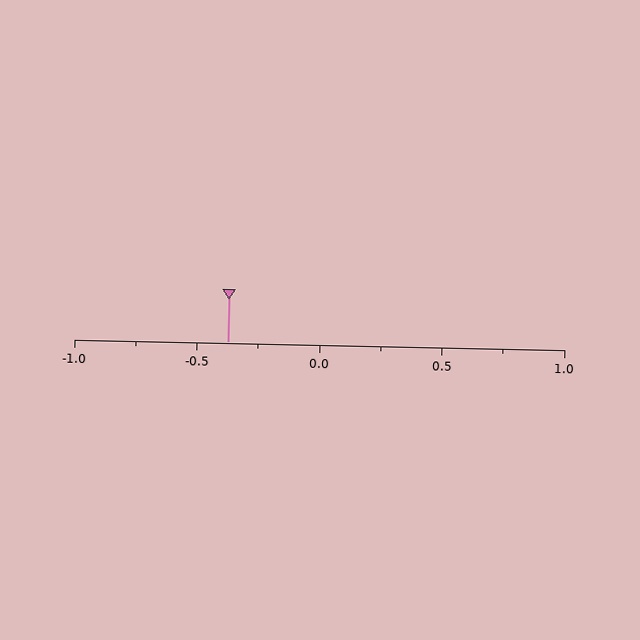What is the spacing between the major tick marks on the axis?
The major ticks are spaced 0.5 apart.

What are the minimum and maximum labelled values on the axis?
The axis runs from -1.0 to 1.0.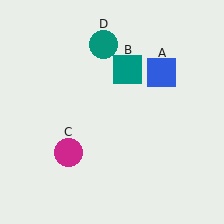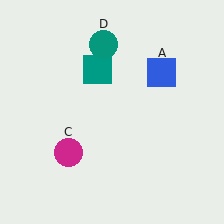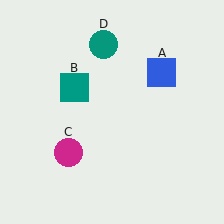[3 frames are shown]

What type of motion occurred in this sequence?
The teal square (object B) rotated counterclockwise around the center of the scene.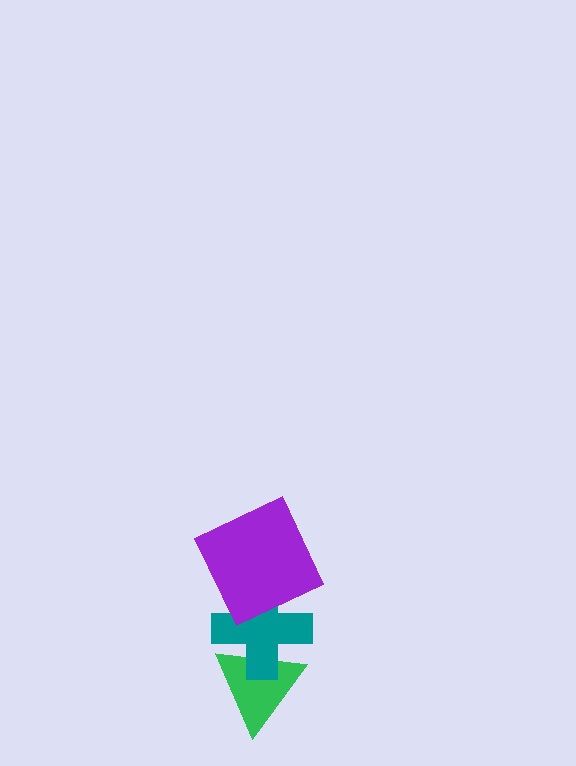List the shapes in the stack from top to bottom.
From top to bottom: the purple square, the teal cross, the green triangle.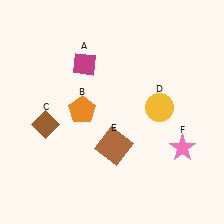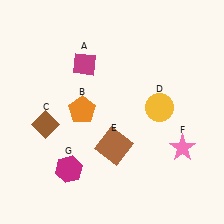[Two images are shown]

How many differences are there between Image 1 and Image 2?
There is 1 difference between the two images.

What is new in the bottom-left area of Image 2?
A magenta hexagon (G) was added in the bottom-left area of Image 2.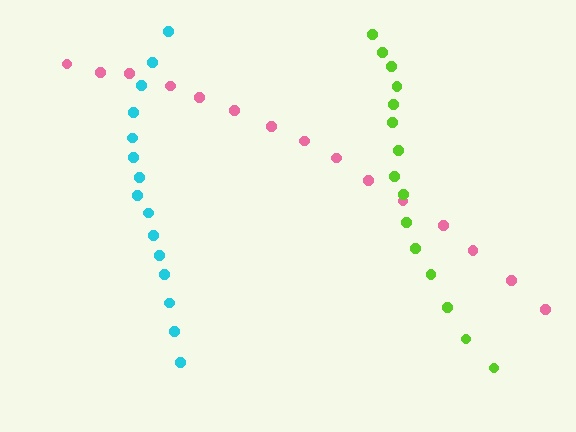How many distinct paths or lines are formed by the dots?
There are 3 distinct paths.